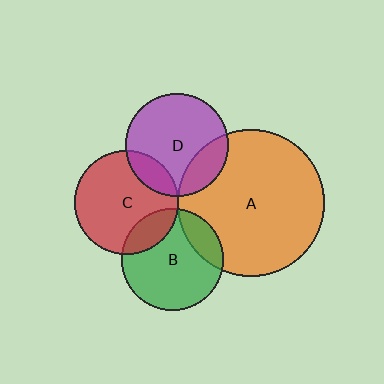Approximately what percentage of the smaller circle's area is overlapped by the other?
Approximately 20%.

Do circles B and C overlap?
Yes.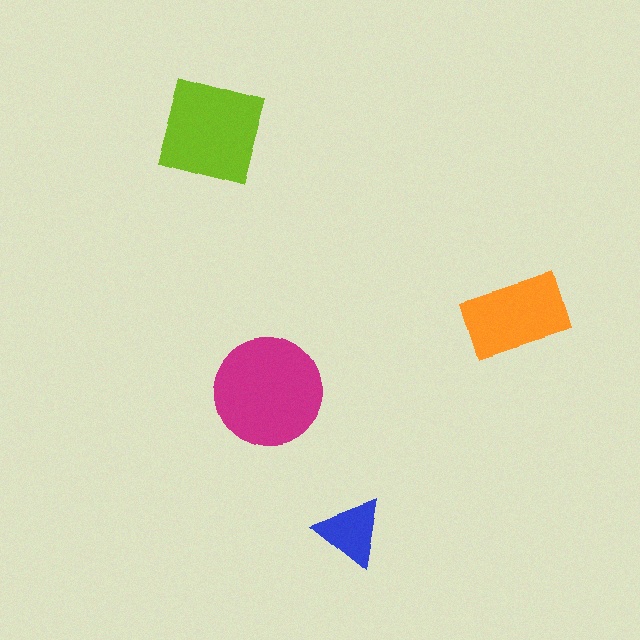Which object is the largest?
The magenta circle.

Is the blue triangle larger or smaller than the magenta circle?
Smaller.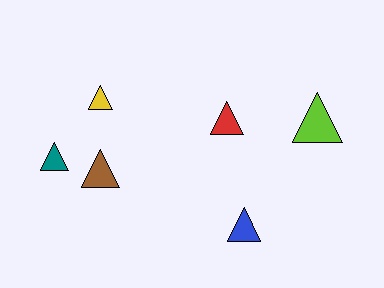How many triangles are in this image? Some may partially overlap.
There are 6 triangles.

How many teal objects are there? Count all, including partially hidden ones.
There is 1 teal object.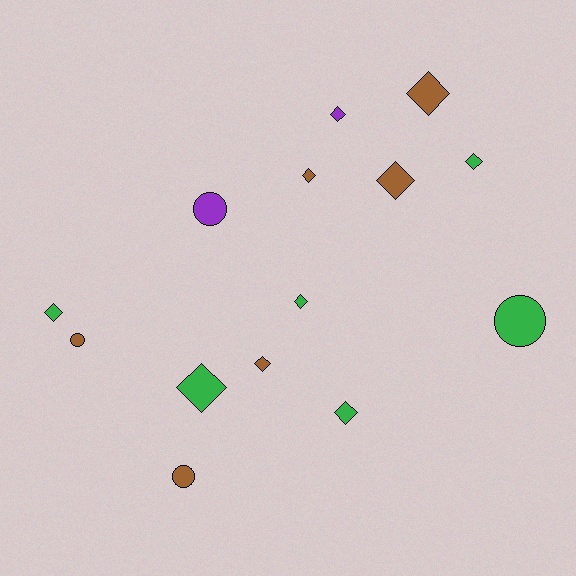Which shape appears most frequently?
Diamond, with 10 objects.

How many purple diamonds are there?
There is 1 purple diamond.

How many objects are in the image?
There are 14 objects.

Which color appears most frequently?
Green, with 6 objects.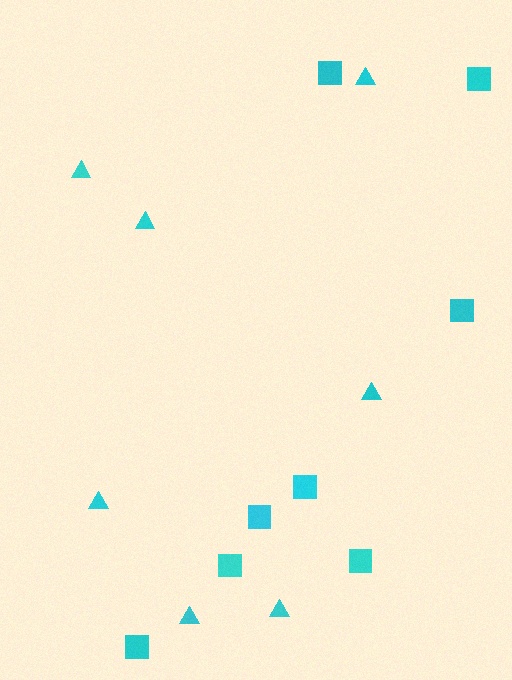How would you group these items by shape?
There are 2 groups: one group of triangles (7) and one group of squares (8).